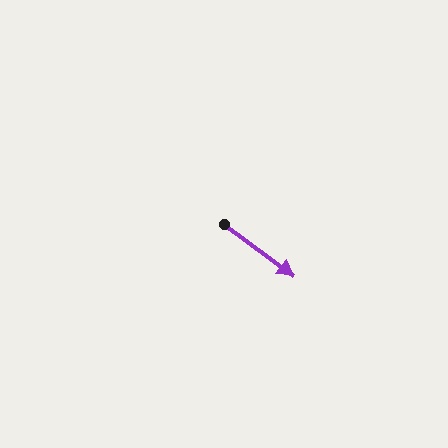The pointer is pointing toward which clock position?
Roughly 4 o'clock.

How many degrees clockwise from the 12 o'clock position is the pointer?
Approximately 127 degrees.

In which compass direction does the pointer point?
Southeast.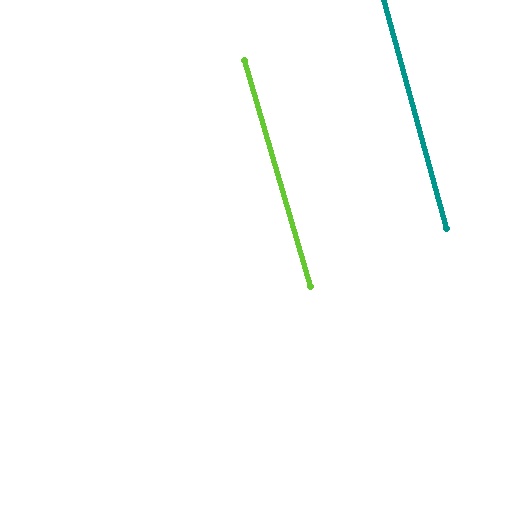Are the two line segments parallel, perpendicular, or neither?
Parallel — their directions differ by only 1.0°.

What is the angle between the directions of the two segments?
Approximately 1 degree.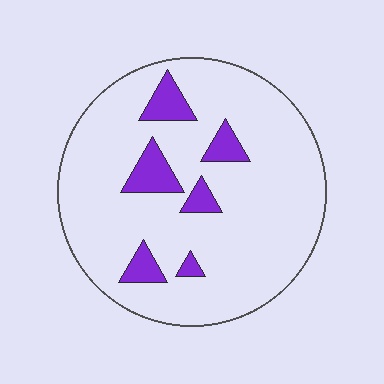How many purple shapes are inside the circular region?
6.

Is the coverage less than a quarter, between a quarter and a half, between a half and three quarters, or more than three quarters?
Less than a quarter.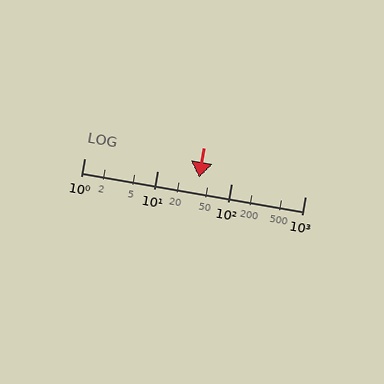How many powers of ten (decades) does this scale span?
The scale spans 3 decades, from 1 to 1000.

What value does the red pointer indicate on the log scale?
The pointer indicates approximately 36.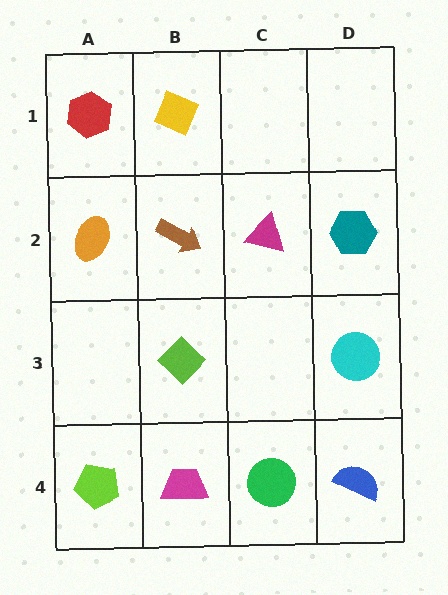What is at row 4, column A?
A lime pentagon.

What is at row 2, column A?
An orange ellipse.